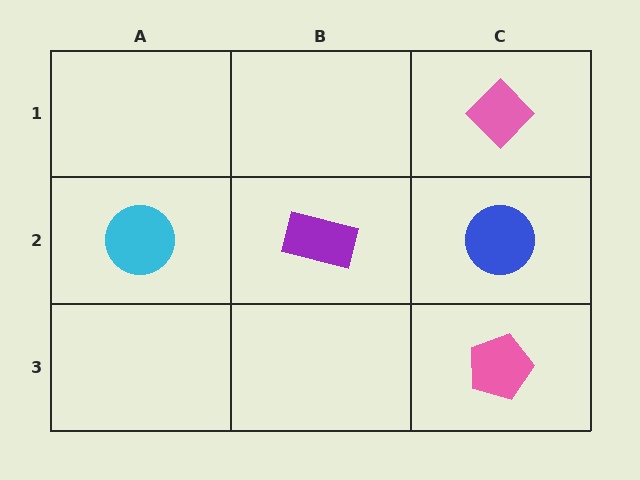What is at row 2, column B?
A purple rectangle.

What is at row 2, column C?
A blue circle.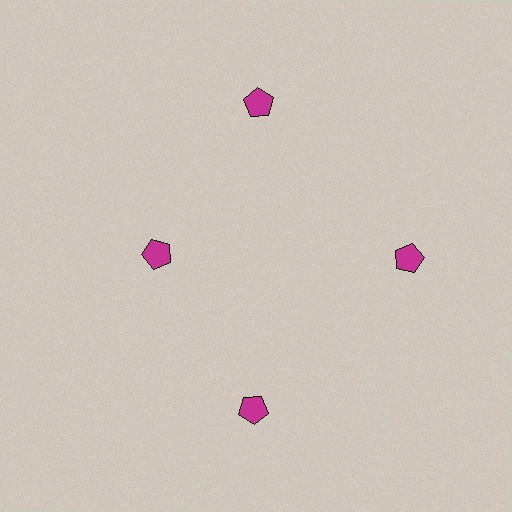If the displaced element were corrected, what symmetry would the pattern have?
It would have 4-fold rotational symmetry — the pattern would map onto itself every 90 degrees.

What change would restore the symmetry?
The symmetry would be restored by moving it outward, back onto the ring so that all 4 pentagons sit at equal angles and equal distance from the center.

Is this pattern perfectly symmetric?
No. The 4 magenta pentagons are arranged in a ring, but one element near the 9 o'clock position is pulled inward toward the center, breaking the 4-fold rotational symmetry.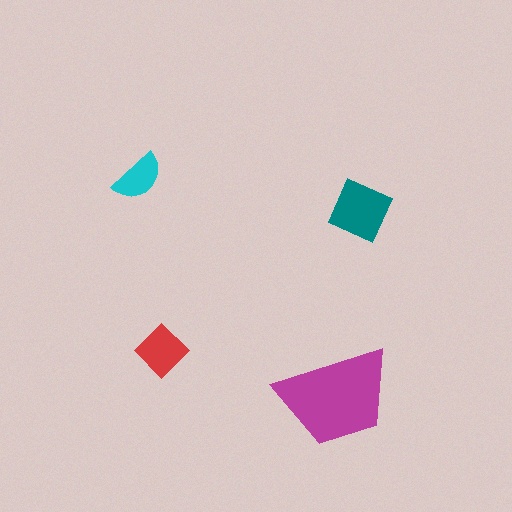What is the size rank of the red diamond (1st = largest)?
3rd.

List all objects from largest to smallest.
The magenta trapezoid, the teal square, the red diamond, the cyan semicircle.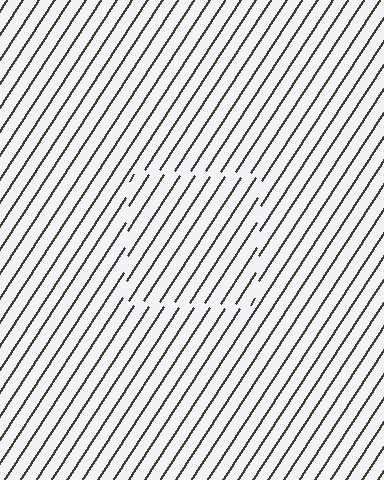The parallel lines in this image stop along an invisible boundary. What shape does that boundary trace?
An illusory square. The interior of the shape contains the same grating, shifted by half a period — the contour is defined by the phase discontinuity where line-ends from the inner and outer gratings abut.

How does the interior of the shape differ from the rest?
The interior of the shape contains the same grating, shifted by half a period — the contour is defined by the phase discontinuity where line-ends from the inner and outer gratings abut.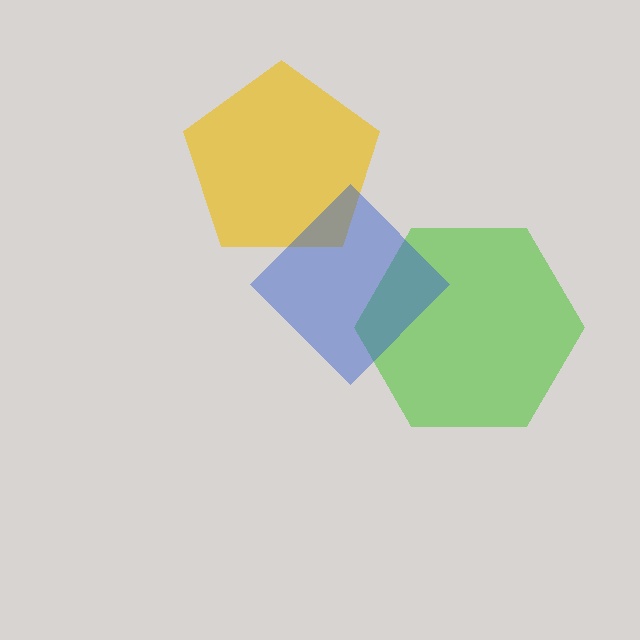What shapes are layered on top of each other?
The layered shapes are: a lime hexagon, a yellow pentagon, a blue diamond.